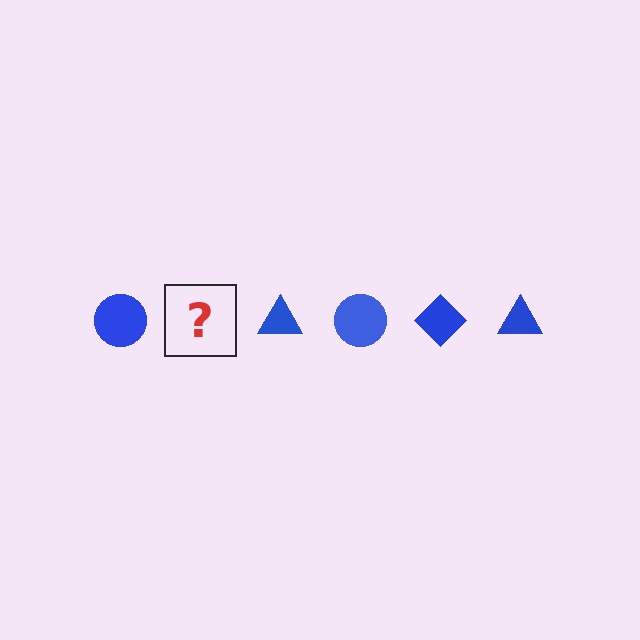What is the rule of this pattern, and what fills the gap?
The rule is that the pattern cycles through circle, diamond, triangle shapes in blue. The gap should be filled with a blue diamond.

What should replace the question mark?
The question mark should be replaced with a blue diamond.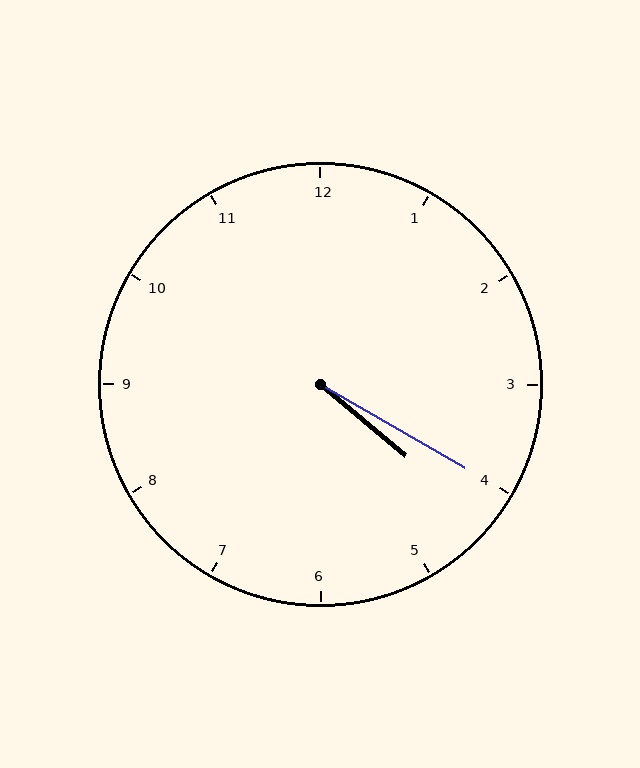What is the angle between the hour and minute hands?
Approximately 10 degrees.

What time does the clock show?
4:20.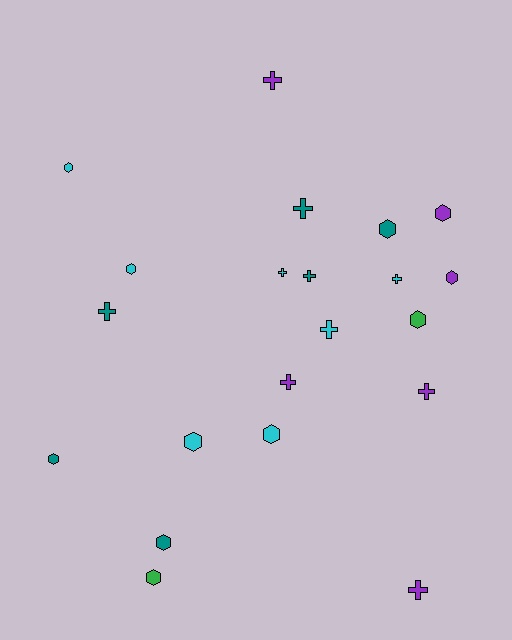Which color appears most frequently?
Cyan, with 7 objects.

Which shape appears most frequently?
Hexagon, with 11 objects.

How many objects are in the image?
There are 21 objects.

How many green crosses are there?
There are no green crosses.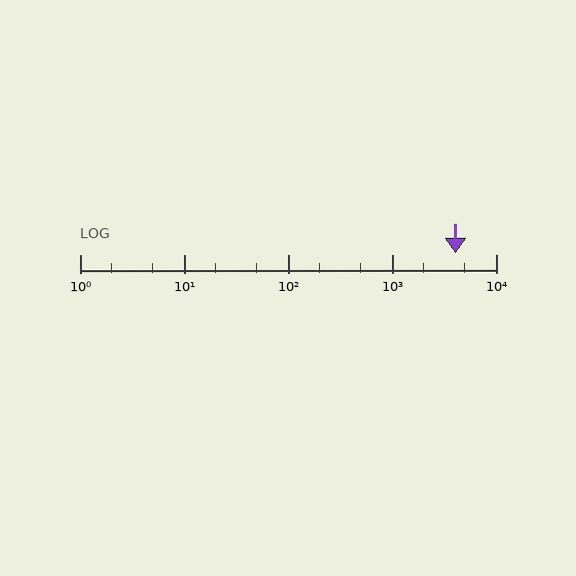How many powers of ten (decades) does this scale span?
The scale spans 4 decades, from 1 to 10000.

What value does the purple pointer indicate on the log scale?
The pointer indicates approximately 4100.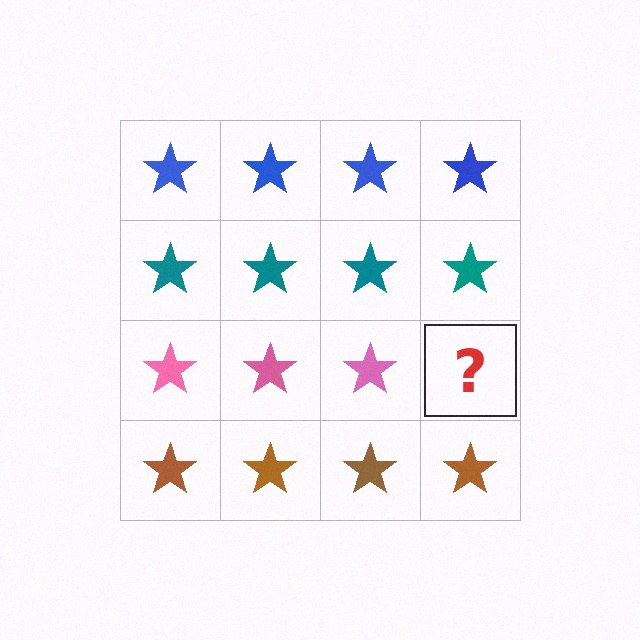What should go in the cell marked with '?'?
The missing cell should contain a pink star.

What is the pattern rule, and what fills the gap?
The rule is that each row has a consistent color. The gap should be filled with a pink star.